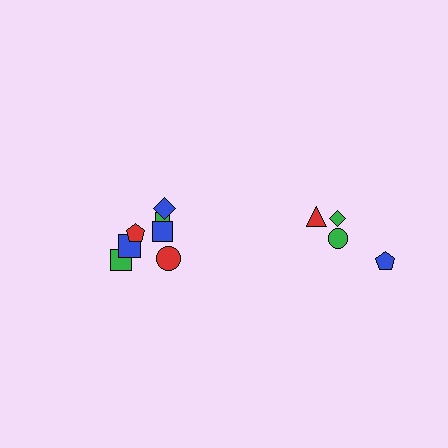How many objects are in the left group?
There are 7 objects.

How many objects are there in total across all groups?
There are 11 objects.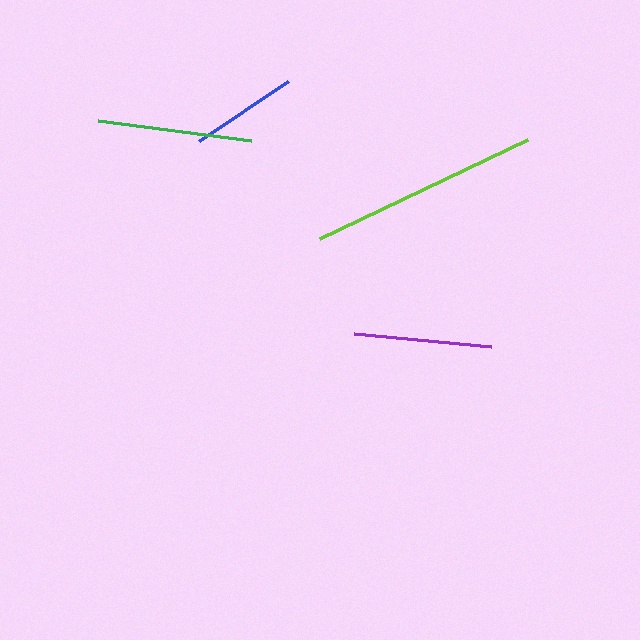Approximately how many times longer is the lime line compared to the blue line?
The lime line is approximately 2.1 times the length of the blue line.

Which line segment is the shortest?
The blue line is the shortest at approximately 107 pixels.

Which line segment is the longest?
The lime line is the longest at approximately 230 pixels.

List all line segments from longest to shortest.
From longest to shortest: lime, green, purple, blue.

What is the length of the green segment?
The green segment is approximately 154 pixels long.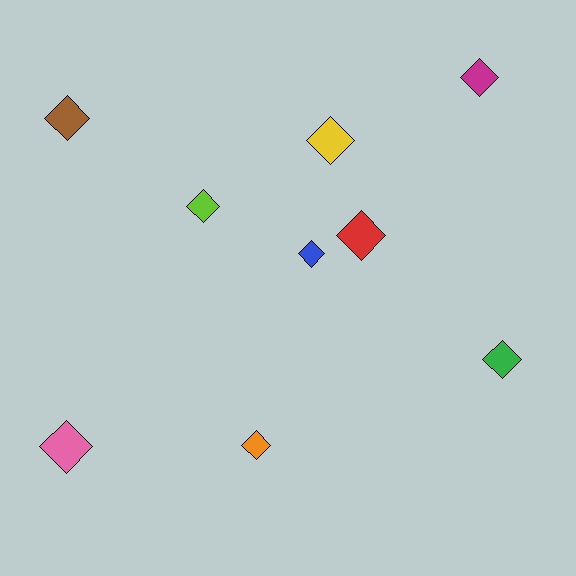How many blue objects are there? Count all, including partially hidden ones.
There is 1 blue object.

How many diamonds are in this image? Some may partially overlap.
There are 9 diamonds.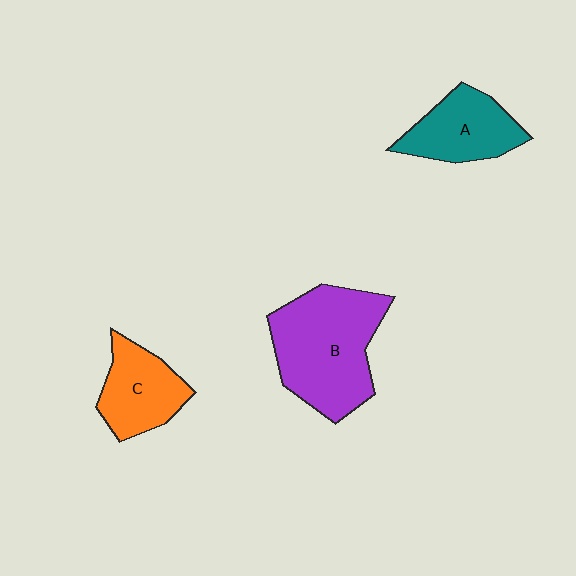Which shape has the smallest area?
Shape C (orange).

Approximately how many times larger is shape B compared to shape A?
Approximately 1.8 times.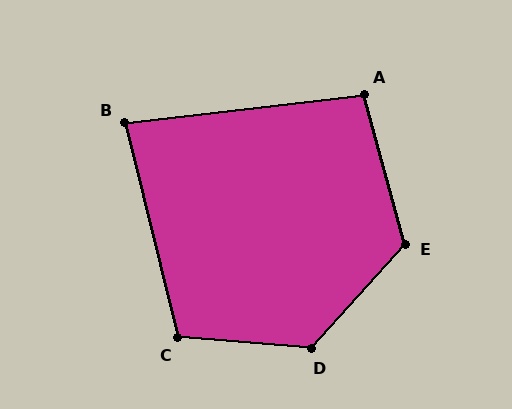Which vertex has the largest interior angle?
D, at approximately 127 degrees.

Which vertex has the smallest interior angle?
B, at approximately 83 degrees.